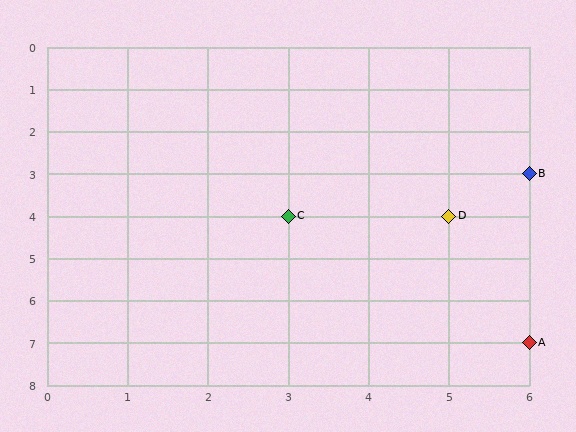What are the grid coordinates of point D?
Point D is at grid coordinates (5, 4).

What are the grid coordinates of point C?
Point C is at grid coordinates (3, 4).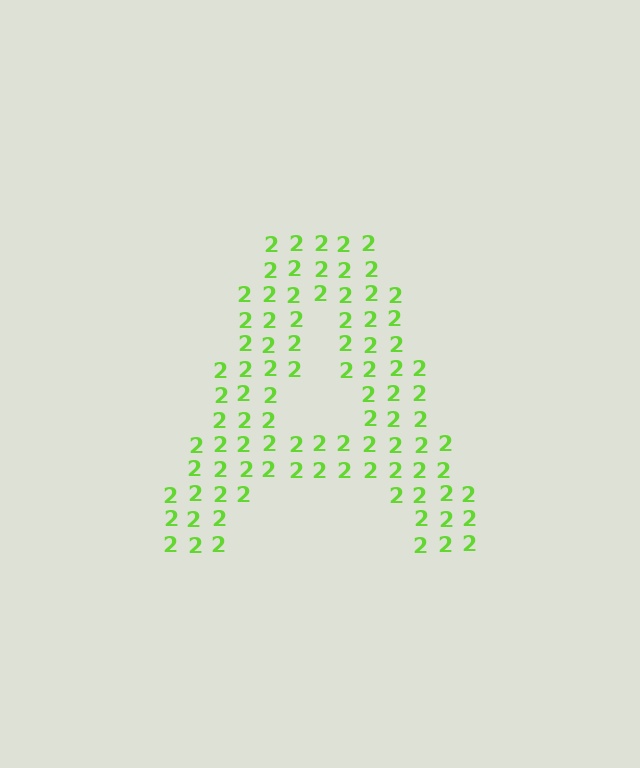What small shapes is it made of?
It is made of small digit 2's.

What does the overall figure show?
The overall figure shows the letter A.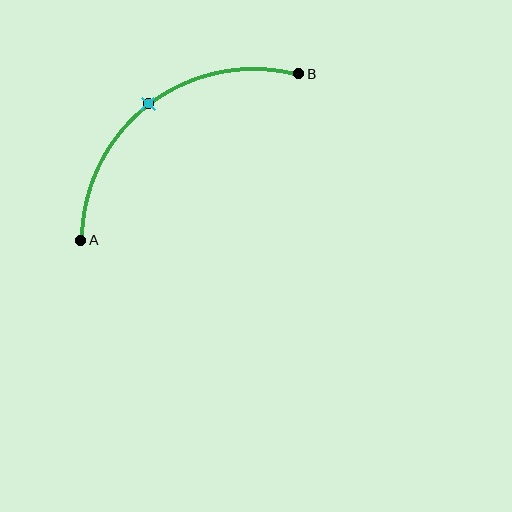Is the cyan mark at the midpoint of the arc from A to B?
Yes. The cyan mark lies on the arc at equal arc-length from both A and B — it is the arc midpoint.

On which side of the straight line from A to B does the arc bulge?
The arc bulges above and to the left of the straight line connecting A and B.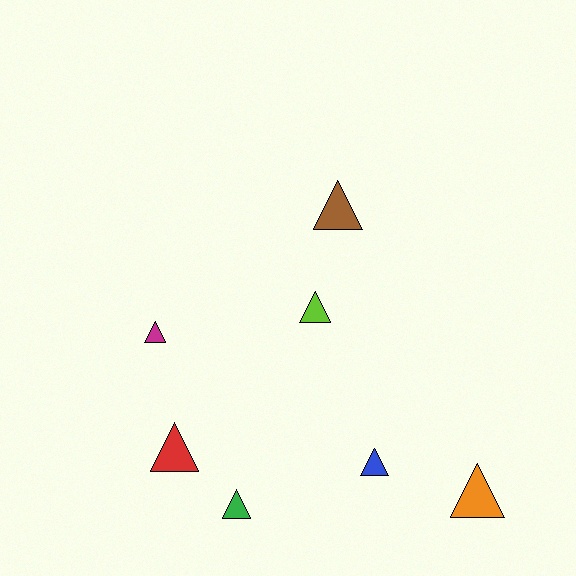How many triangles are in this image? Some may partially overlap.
There are 7 triangles.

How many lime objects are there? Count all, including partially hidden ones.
There is 1 lime object.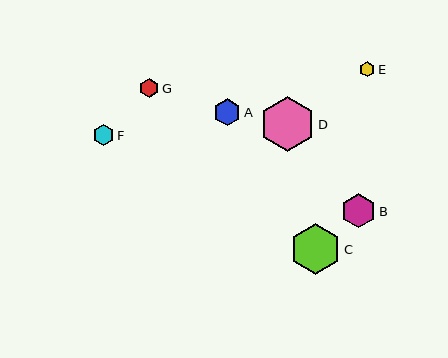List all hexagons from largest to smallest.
From largest to smallest: D, C, B, A, F, G, E.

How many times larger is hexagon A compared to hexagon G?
Hexagon A is approximately 1.4 times the size of hexagon G.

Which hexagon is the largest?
Hexagon D is the largest with a size of approximately 55 pixels.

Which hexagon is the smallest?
Hexagon E is the smallest with a size of approximately 15 pixels.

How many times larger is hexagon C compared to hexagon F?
Hexagon C is approximately 2.4 times the size of hexagon F.